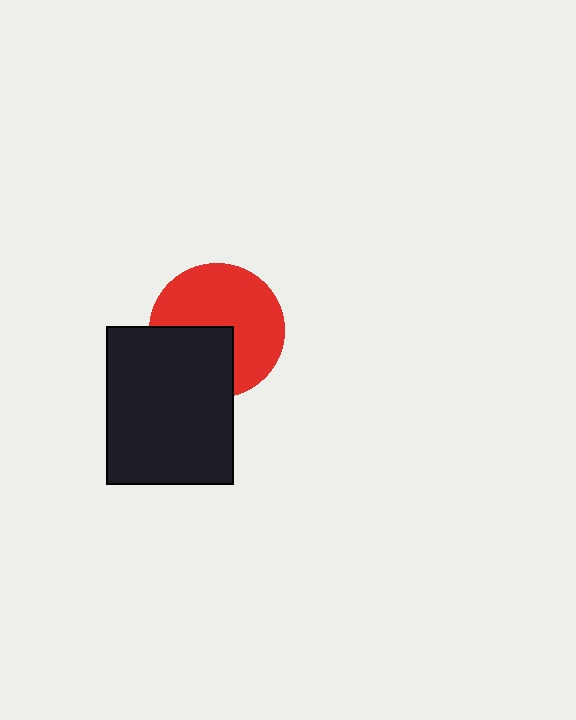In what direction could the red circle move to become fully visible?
The red circle could move toward the upper-right. That would shift it out from behind the black rectangle entirely.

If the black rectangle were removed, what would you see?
You would see the complete red circle.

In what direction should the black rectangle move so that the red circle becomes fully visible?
The black rectangle should move toward the lower-left. That is the shortest direction to clear the overlap and leave the red circle fully visible.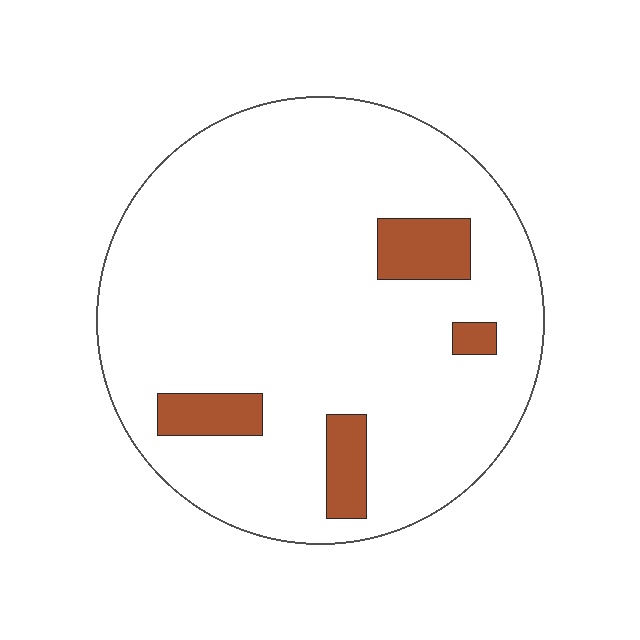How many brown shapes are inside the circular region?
4.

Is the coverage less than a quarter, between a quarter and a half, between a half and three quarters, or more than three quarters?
Less than a quarter.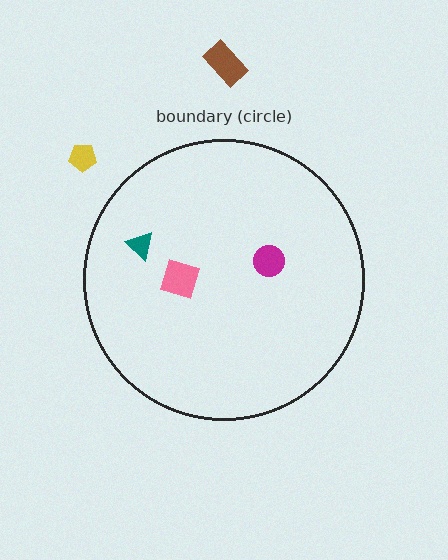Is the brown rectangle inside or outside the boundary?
Outside.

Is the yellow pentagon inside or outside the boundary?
Outside.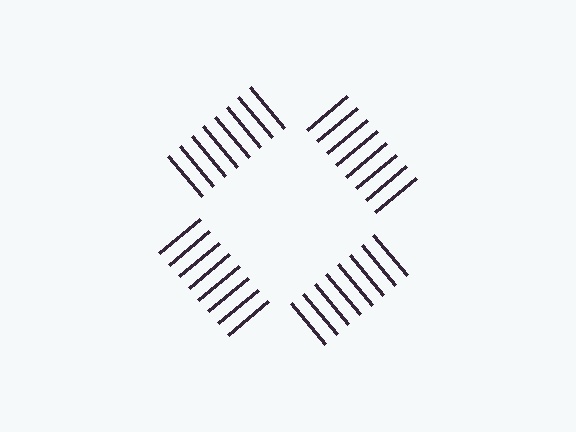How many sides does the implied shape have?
4 sides — the line-ends trace a square.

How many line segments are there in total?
32 — 8 along each of the 4 edges.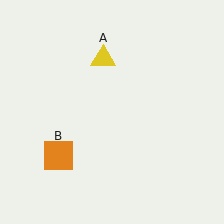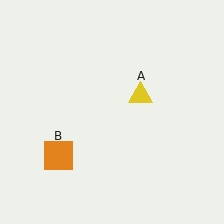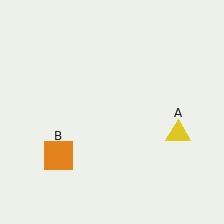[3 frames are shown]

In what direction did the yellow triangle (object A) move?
The yellow triangle (object A) moved down and to the right.